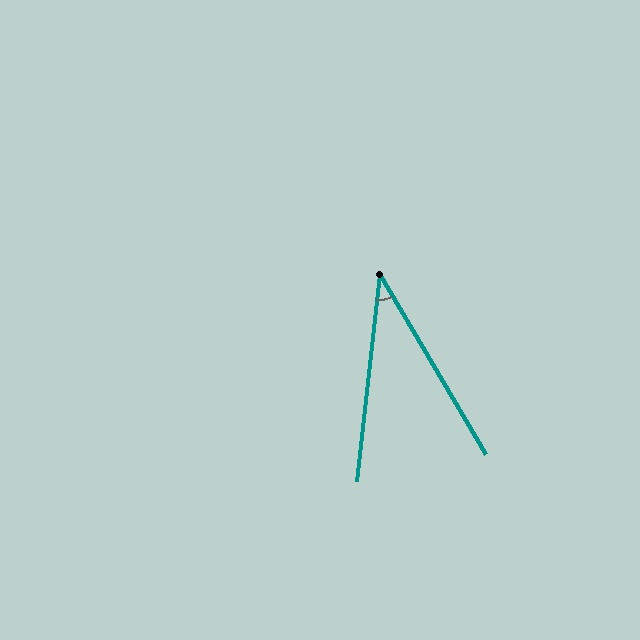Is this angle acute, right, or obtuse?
It is acute.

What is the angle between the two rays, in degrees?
Approximately 37 degrees.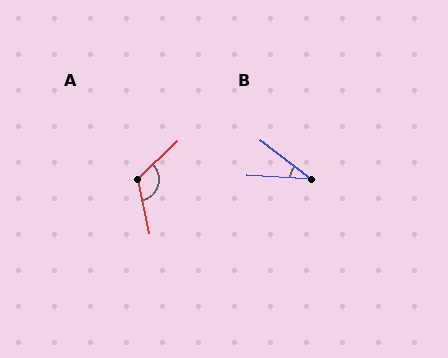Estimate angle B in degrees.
Approximately 34 degrees.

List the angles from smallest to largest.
B (34°), A (122°).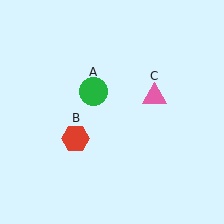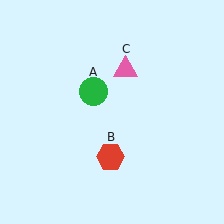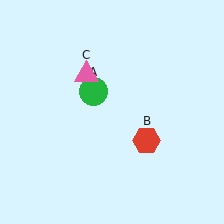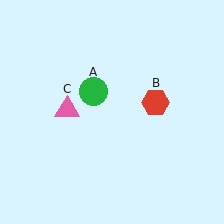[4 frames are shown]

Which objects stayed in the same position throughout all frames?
Green circle (object A) remained stationary.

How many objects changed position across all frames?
2 objects changed position: red hexagon (object B), pink triangle (object C).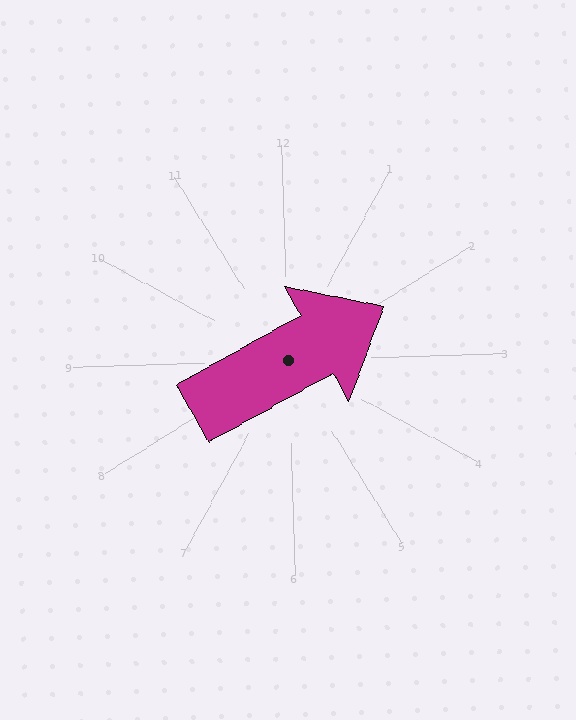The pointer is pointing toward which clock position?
Roughly 2 o'clock.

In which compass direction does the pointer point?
Northeast.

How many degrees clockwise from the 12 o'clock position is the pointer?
Approximately 63 degrees.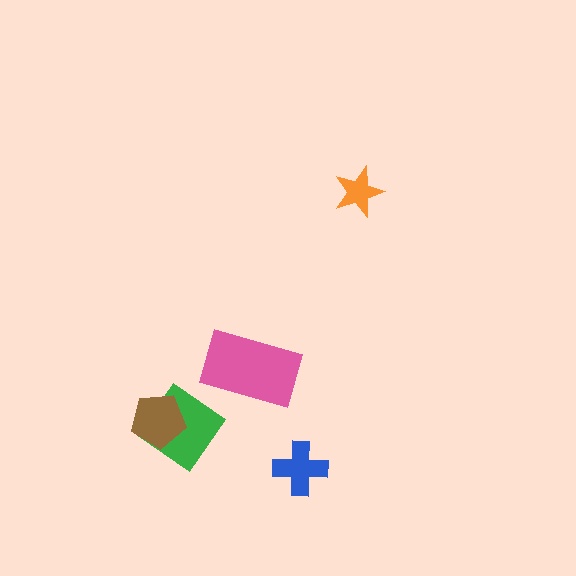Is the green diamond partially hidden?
Yes, it is partially covered by another shape.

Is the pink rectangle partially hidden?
No, no other shape covers it.